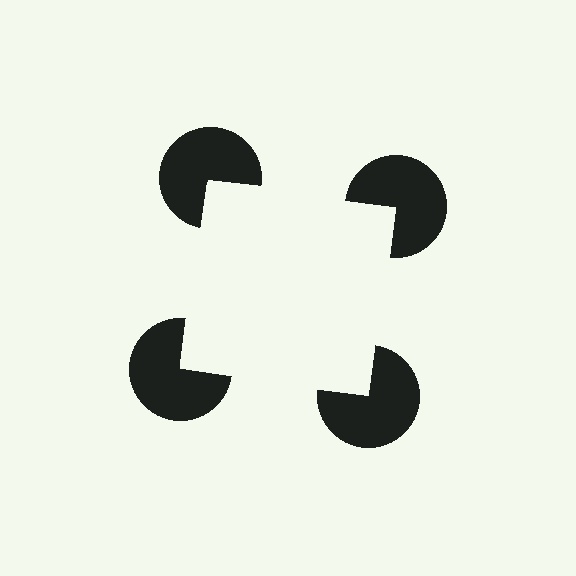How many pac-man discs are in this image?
There are 4 — one at each vertex of the illusory square.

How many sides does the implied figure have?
4 sides.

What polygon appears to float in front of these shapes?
An illusory square — its edges are inferred from the aligned wedge cuts in the pac-man discs, not physically drawn.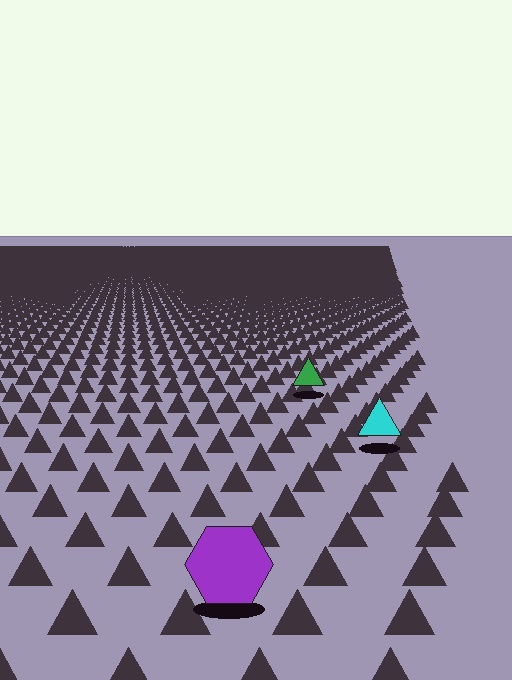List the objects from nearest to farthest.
From nearest to farthest: the purple hexagon, the cyan triangle, the green triangle.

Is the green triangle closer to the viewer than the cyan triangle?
No. The cyan triangle is closer — you can tell from the texture gradient: the ground texture is coarser near it.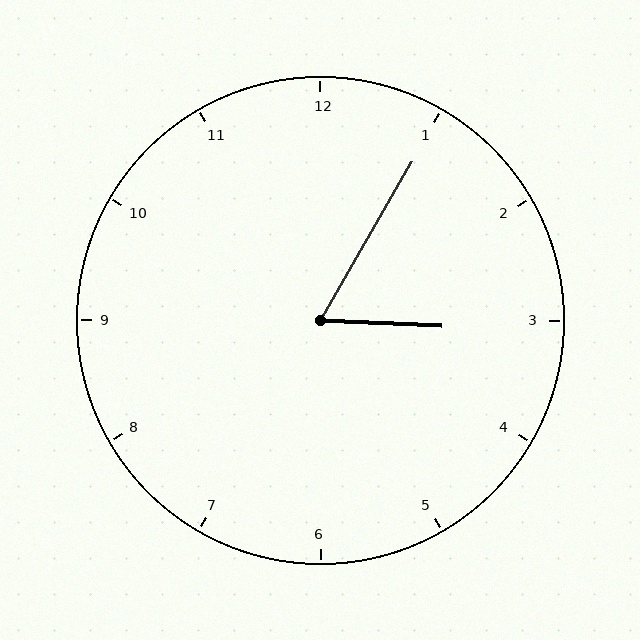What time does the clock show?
3:05.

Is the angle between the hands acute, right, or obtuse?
It is acute.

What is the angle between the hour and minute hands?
Approximately 62 degrees.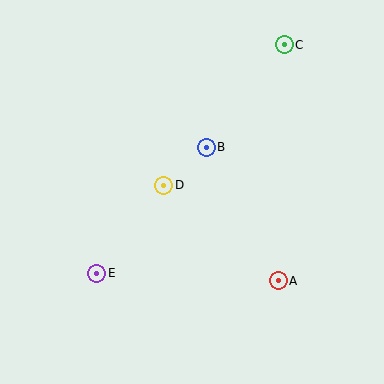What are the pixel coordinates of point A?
Point A is at (278, 281).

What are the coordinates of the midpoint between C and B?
The midpoint between C and B is at (245, 96).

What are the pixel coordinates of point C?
Point C is at (284, 45).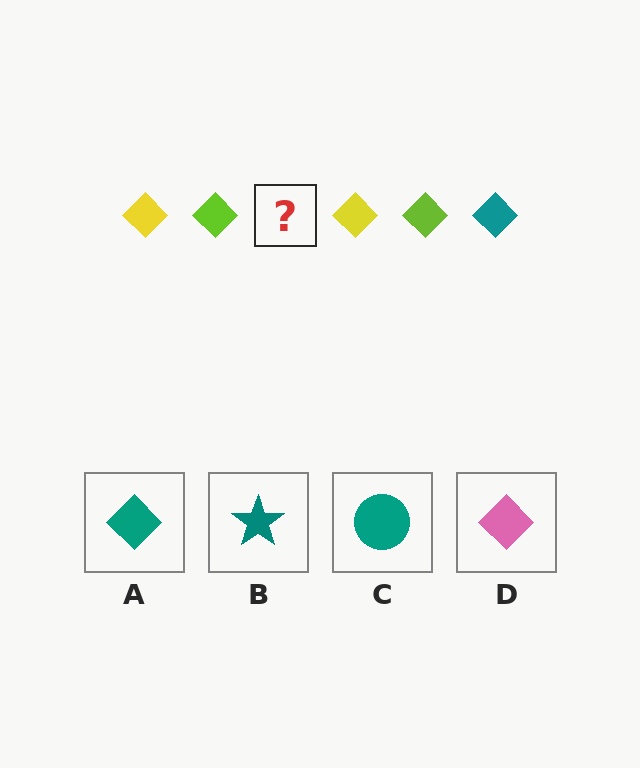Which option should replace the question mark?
Option A.